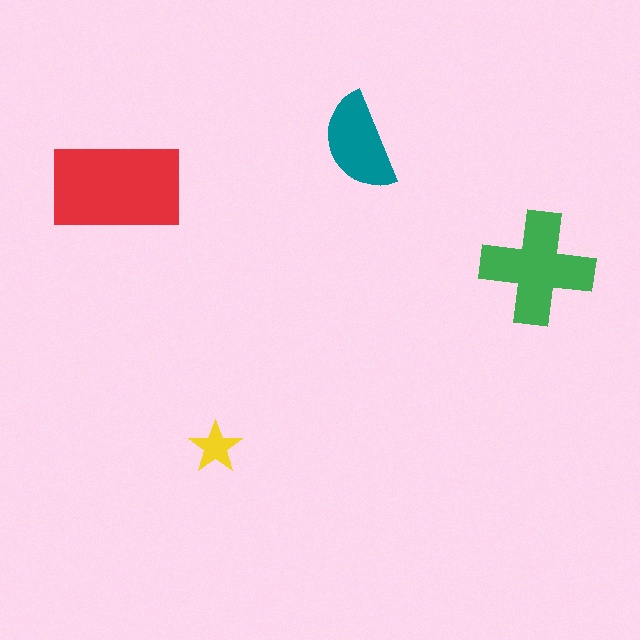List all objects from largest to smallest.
The red rectangle, the green cross, the teal semicircle, the yellow star.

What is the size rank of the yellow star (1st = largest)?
4th.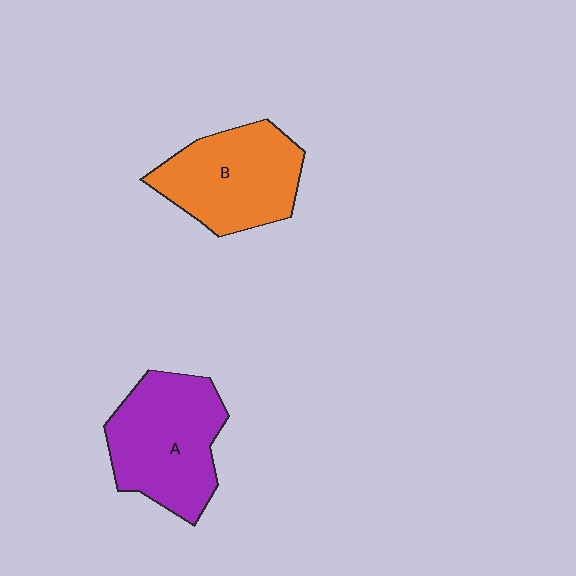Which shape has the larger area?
Shape A (purple).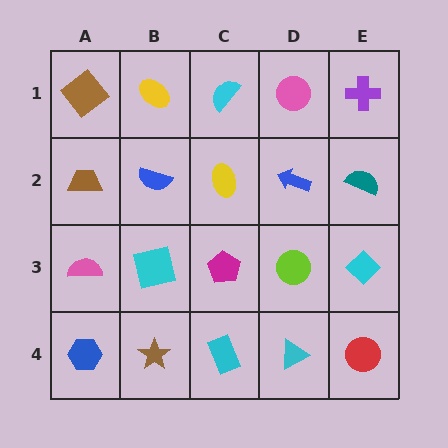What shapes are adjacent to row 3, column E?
A teal semicircle (row 2, column E), a red circle (row 4, column E), a lime circle (row 3, column D).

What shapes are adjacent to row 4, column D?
A lime circle (row 3, column D), a cyan rectangle (row 4, column C), a red circle (row 4, column E).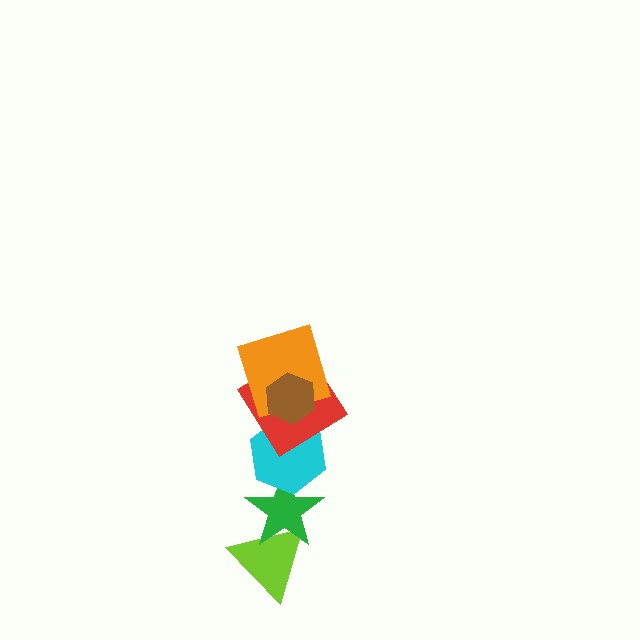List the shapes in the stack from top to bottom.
From top to bottom: the brown hexagon, the orange square, the red diamond, the cyan hexagon, the green star, the lime triangle.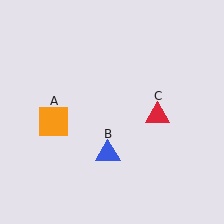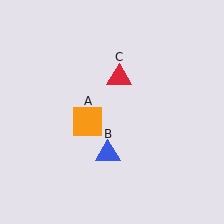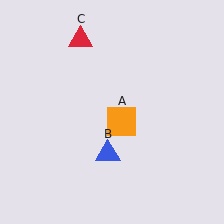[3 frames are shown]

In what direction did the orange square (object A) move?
The orange square (object A) moved right.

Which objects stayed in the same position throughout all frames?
Blue triangle (object B) remained stationary.